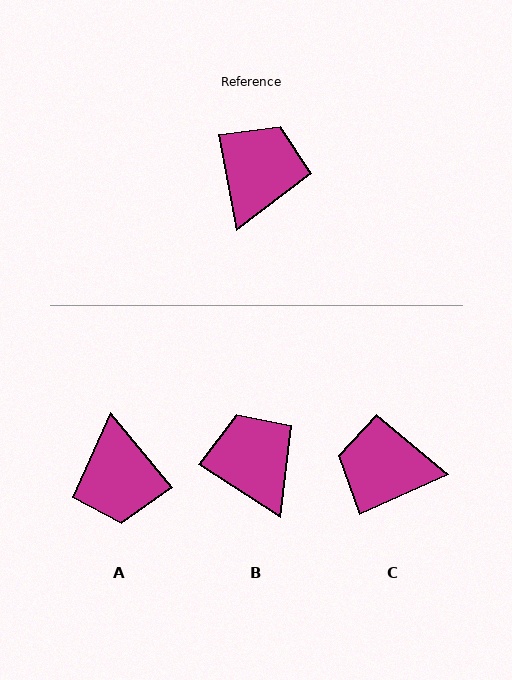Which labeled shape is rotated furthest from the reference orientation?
A, about 151 degrees away.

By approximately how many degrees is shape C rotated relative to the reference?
Approximately 103 degrees counter-clockwise.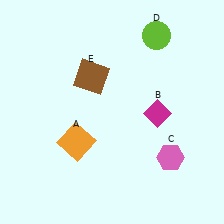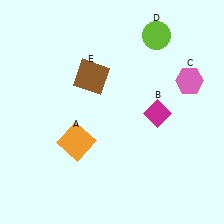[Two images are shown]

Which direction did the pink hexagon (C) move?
The pink hexagon (C) moved up.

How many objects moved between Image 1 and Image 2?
1 object moved between the two images.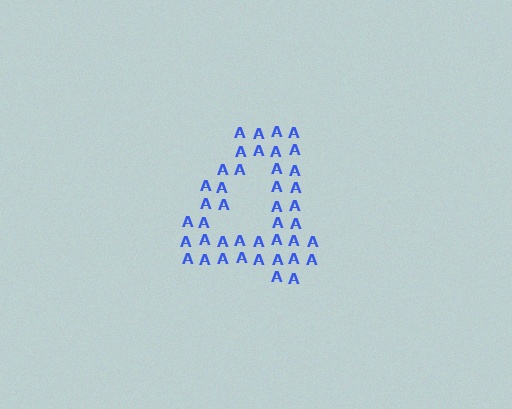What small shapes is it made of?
It is made of small letter A's.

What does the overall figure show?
The overall figure shows the digit 4.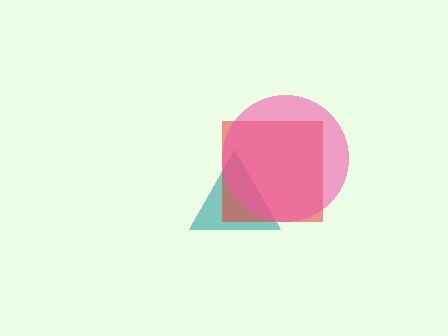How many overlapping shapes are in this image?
There are 3 overlapping shapes in the image.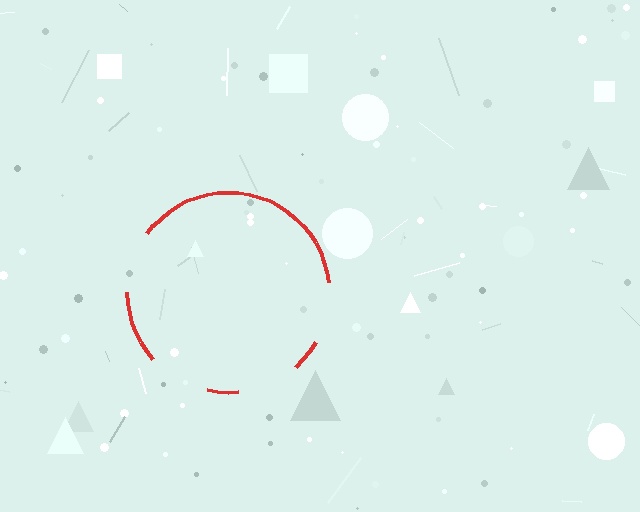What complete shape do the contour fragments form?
The contour fragments form a circle.